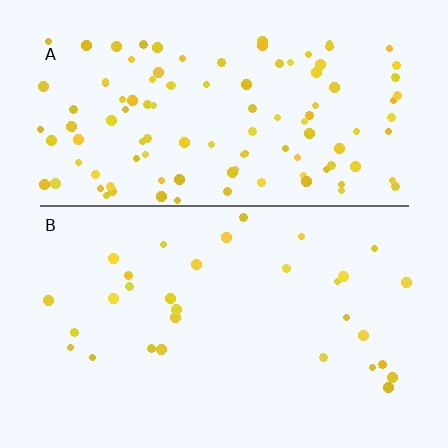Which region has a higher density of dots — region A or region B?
A (the top).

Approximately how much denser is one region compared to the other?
Approximately 3.6× — region A over region B.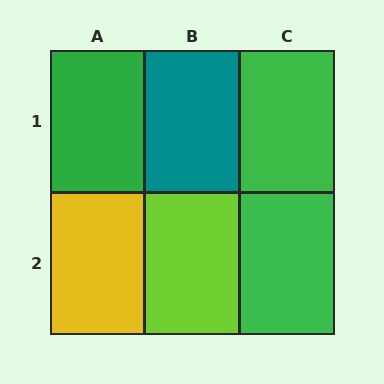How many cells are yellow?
1 cell is yellow.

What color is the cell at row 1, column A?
Green.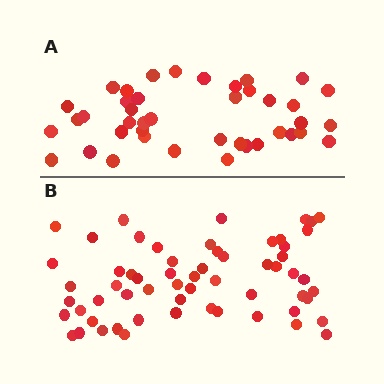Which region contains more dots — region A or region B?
Region B (the bottom region) has more dots.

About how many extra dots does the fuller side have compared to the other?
Region B has approximately 20 more dots than region A.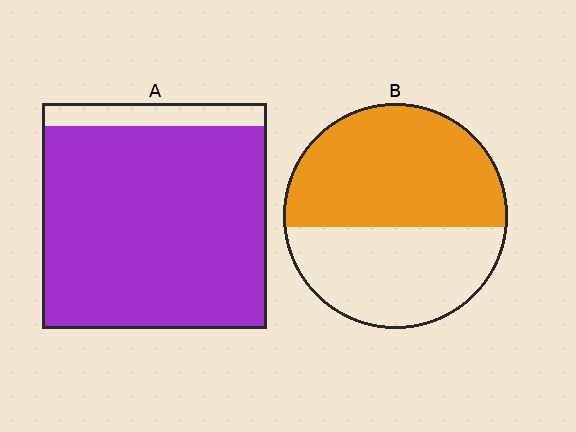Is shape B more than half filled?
Yes.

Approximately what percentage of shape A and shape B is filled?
A is approximately 90% and B is approximately 55%.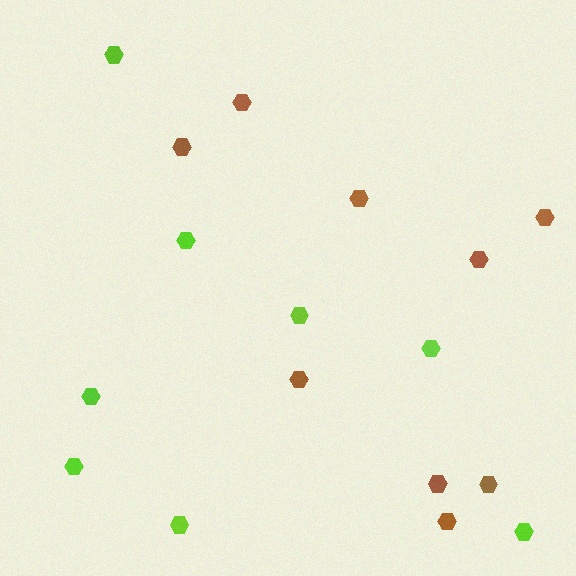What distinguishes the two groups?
There are 2 groups: one group of brown hexagons (9) and one group of lime hexagons (8).